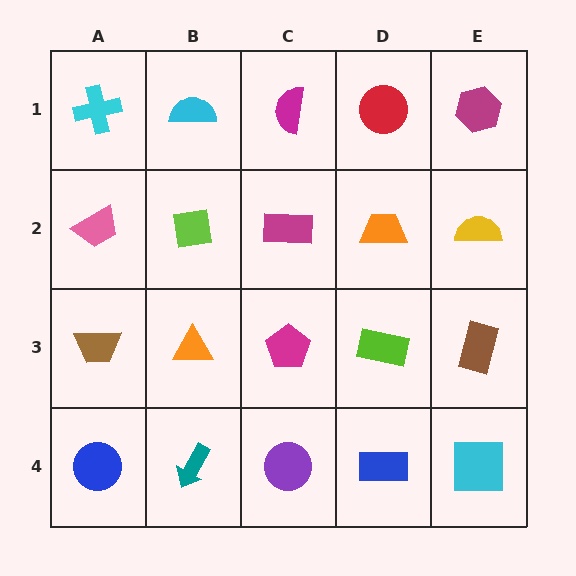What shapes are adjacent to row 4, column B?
An orange triangle (row 3, column B), a blue circle (row 4, column A), a purple circle (row 4, column C).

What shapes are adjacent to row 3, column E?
A yellow semicircle (row 2, column E), a cyan square (row 4, column E), a lime rectangle (row 3, column D).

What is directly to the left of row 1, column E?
A red circle.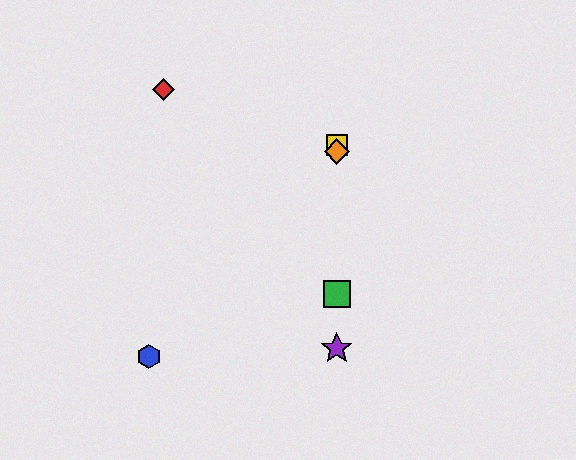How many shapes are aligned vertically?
4 shapes (the green square, the yellow square, the purple star, the orange diamond) are aligned vertically.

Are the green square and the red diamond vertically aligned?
No, the green square is at x≈337 and the red diamond is at x≈163.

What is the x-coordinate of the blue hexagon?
The blue hexagon is at x≈149.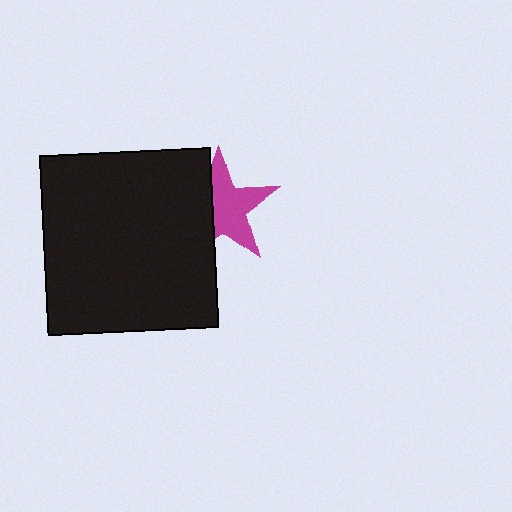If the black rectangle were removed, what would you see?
You would see the complete magenta star.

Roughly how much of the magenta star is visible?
About half of it is visible (roughly 64%).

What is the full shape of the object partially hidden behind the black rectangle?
The partially hidden object is a magenta star.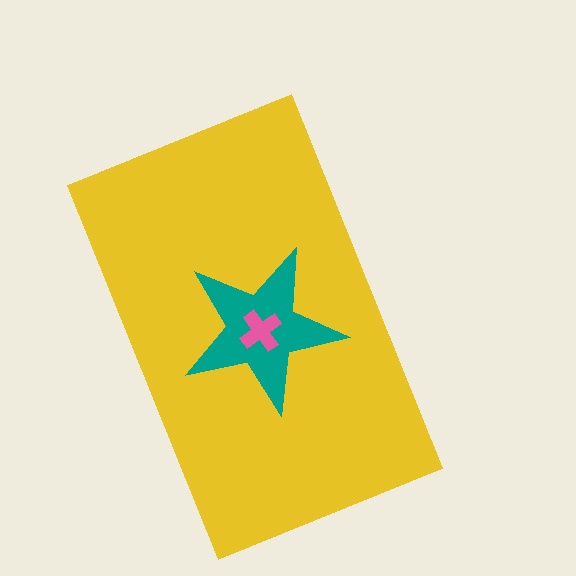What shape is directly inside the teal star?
The pink cross.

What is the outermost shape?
The yellow rectangle.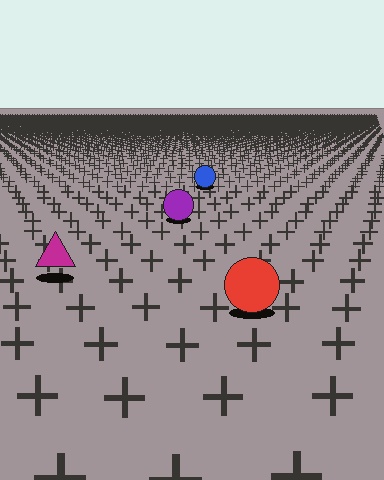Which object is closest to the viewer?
The red circle is closest. The texture marks near it are larger and more spread out.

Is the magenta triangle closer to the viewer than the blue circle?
Yes. The magenta triangle is closer — you can tell from the texture gradient: the ground texture is coarser near it.